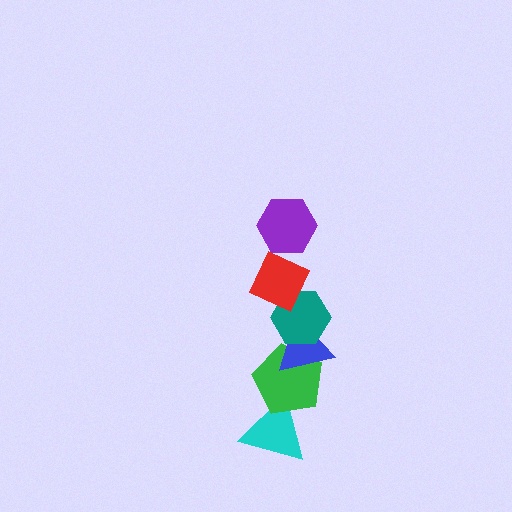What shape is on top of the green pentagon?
The blue triangle is on top of the green pentagon.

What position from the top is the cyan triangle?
The cyan triangle is 6th from the top.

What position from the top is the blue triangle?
The blue triangle is 4th from the top.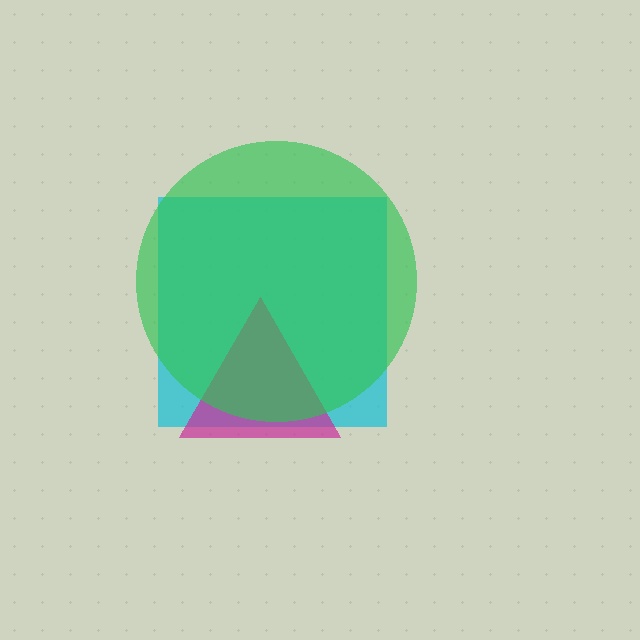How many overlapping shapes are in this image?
There are 3 overlapping shapes in the image.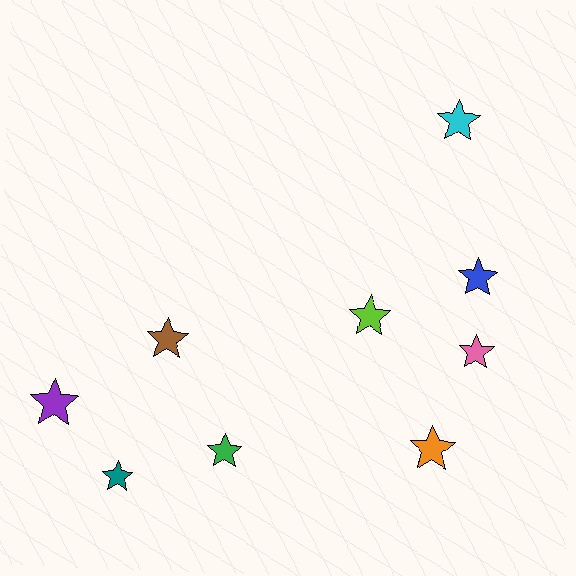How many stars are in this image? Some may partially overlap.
There are 9 stars.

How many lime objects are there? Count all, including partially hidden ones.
There is 1 lime object.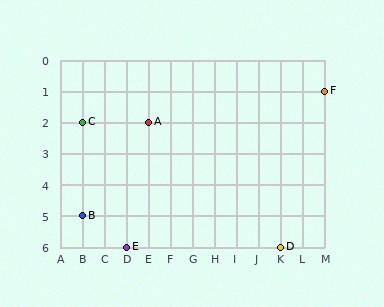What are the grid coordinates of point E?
Point E is at grid coordinates (D, 6).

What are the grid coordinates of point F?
Point F is at grid coordinates (M, 1).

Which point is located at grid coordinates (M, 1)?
Point F is at (M, 1).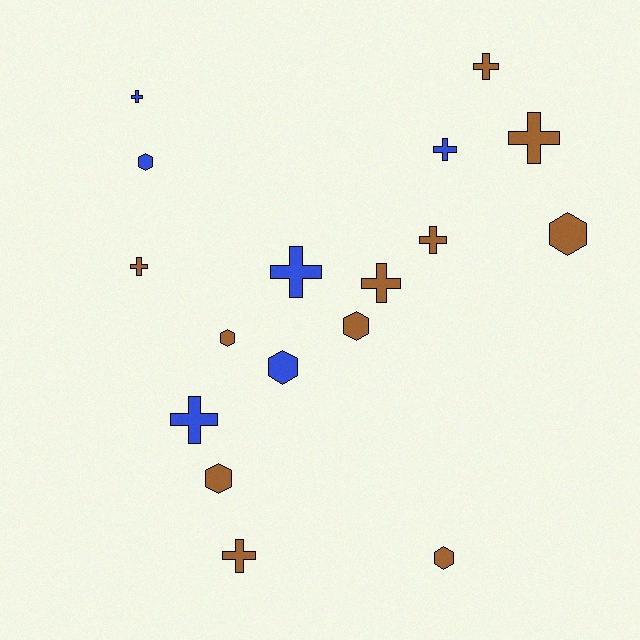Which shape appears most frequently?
Cross, with 10 objects.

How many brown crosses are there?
There are 6 brown crosses.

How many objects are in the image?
There are 17 objects.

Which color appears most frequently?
Brown, with 11 objects.